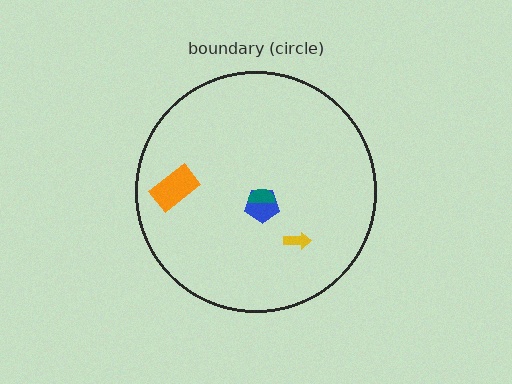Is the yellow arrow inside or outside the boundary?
Inside.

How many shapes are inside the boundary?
4 inside, 0 outside.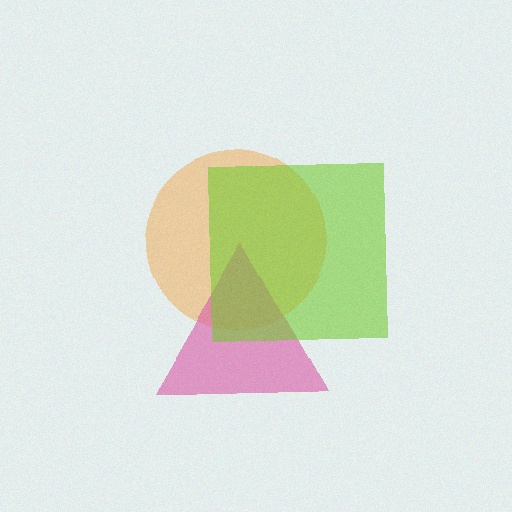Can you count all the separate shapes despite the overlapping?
Yes, there are 3 separate shapes.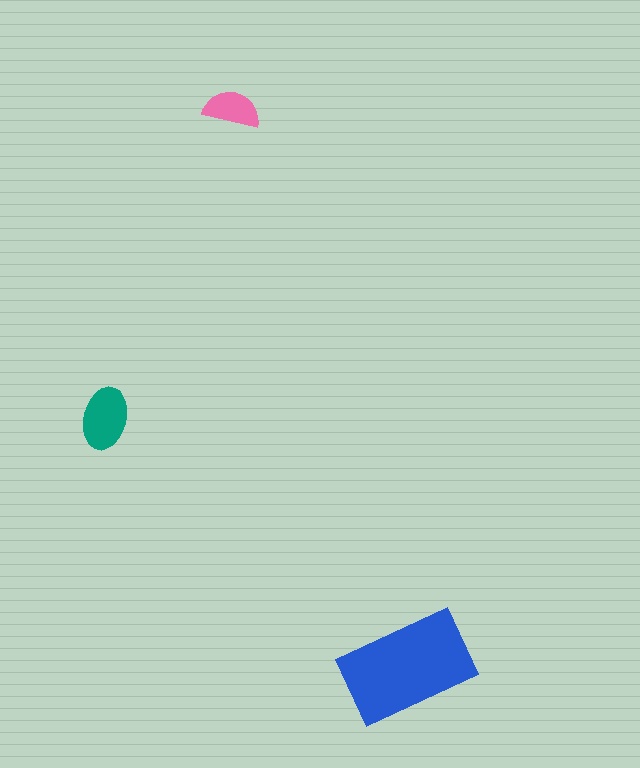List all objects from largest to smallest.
The blue rectangle, the teal ellipse, the pink semicircle.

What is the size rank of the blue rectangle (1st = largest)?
1st.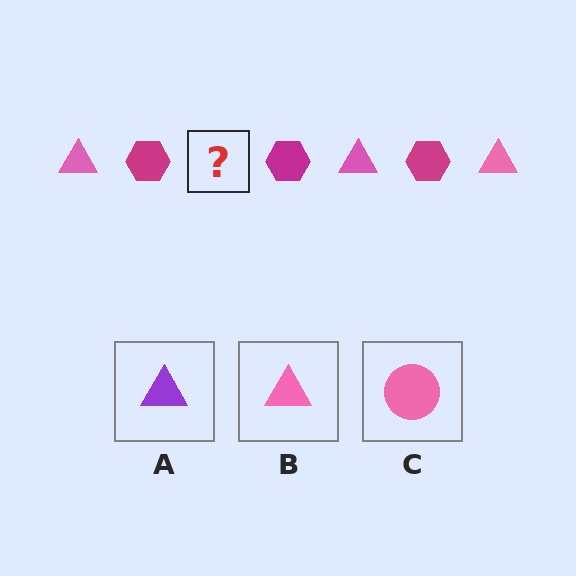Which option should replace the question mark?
Option B.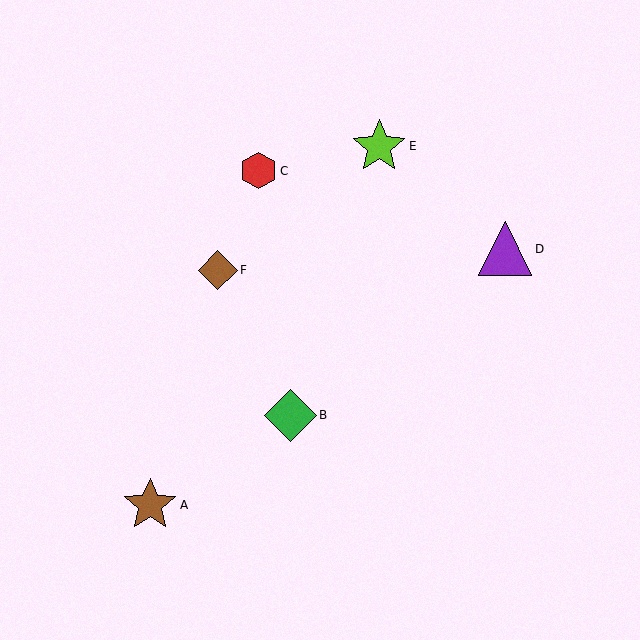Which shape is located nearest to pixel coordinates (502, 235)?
The purple triangle (labeled D) at (505, 249) is nearest to that location.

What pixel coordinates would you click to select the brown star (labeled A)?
Click at (150, 505) to select the brown star A.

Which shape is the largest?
The purple triangle (labeled D) is the largest.